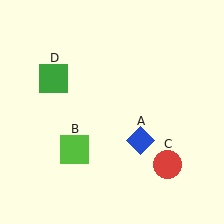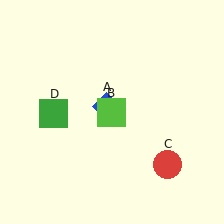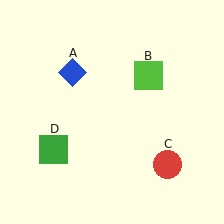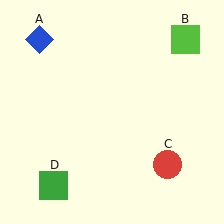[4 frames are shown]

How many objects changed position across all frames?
3 objects changed position: blue diamond (object A), lime square (object B), green square (object D).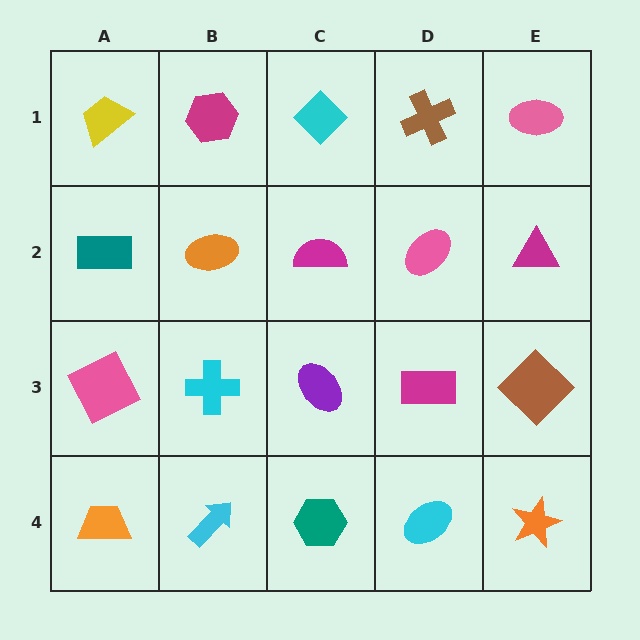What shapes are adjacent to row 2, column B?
A magenta hexagon (row 1, column B), a cyan cross (row 3, column B), a teal rectangle (row 2, column A), a magenta semicircle (row 2, column C).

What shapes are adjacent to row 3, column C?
A magenta semicircle (row 2, column C), a teal hexagon (row 4, column C), a cyan cross (row 3, column B), a magenta rectangle (row 3, column D).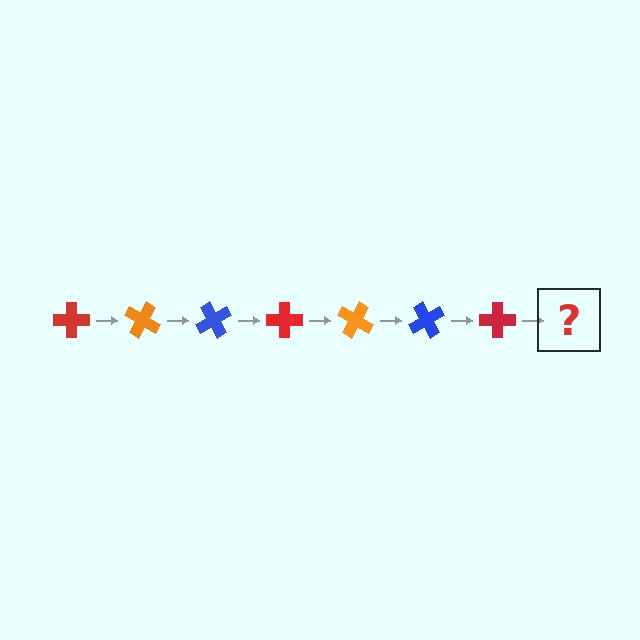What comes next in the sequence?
The next element should be an orange cross, rotated 210 degrees from the start.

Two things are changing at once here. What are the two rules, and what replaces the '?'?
The two rules are that it rotates 30 degrees each step and the color cycles through red, orange, and blue. The '?' should be an orange cross, rotated 210 degrees from the start.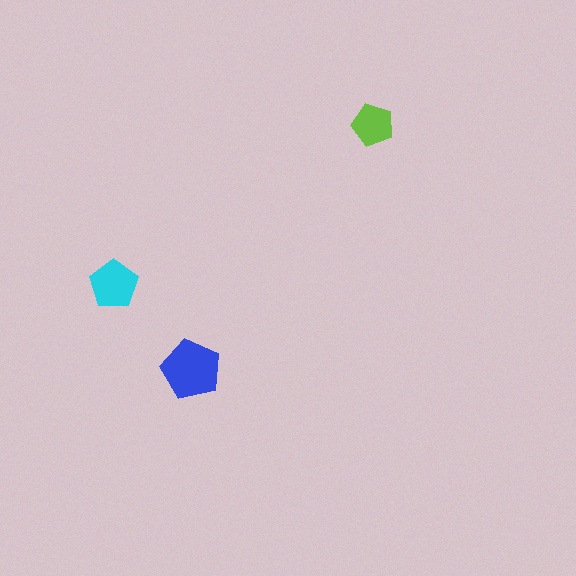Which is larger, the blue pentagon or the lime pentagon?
The blue one.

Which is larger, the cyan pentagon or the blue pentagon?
The blue one.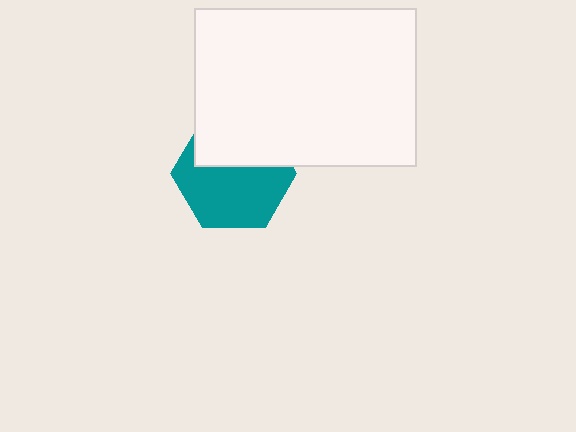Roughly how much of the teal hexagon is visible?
About half of it is visible (roughly 60%).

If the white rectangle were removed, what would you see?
You would see the complete teal hexagon.